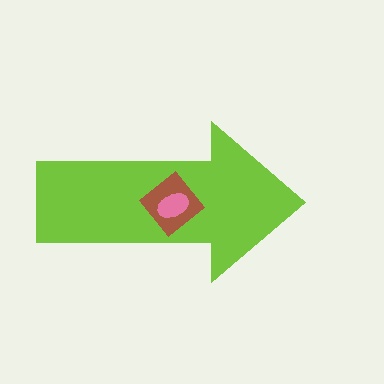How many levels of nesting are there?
3.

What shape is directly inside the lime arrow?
The brown diamond.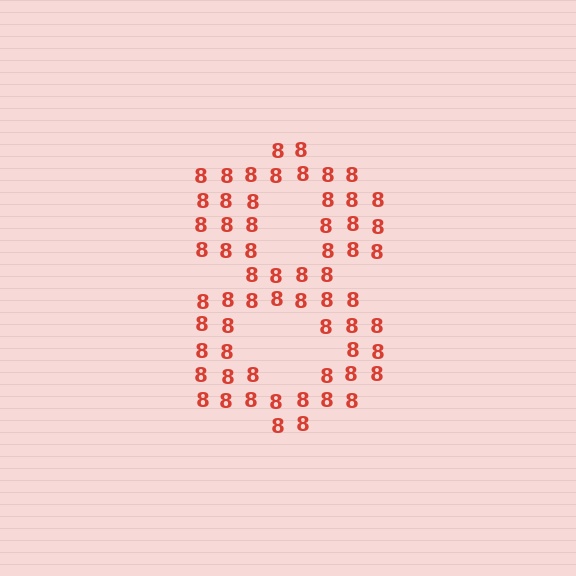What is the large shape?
The large shape is the digit 8.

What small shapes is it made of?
It is made of small digit 8's.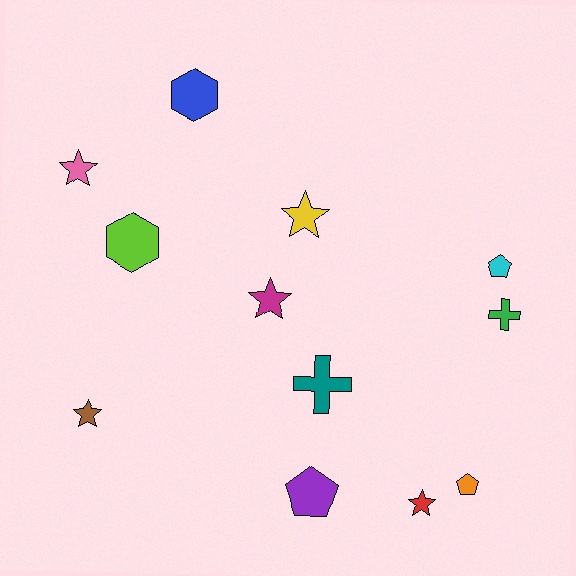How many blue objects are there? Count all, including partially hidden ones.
There is 1 blue object.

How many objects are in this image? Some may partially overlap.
There are 12 objects.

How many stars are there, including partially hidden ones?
There are 5 stars.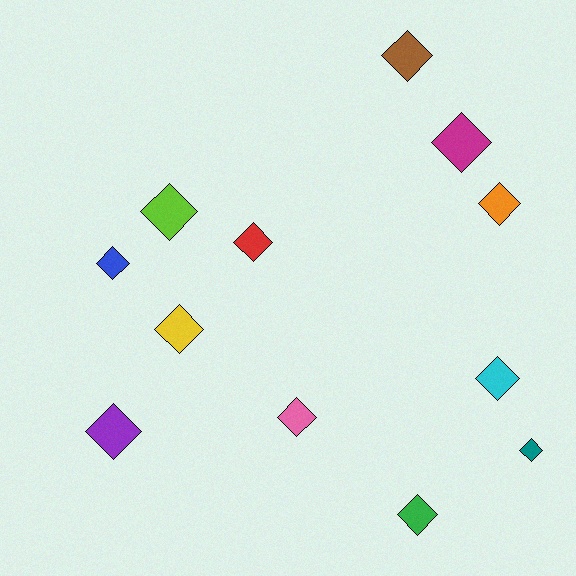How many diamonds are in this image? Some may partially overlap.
There are 12 diamonds.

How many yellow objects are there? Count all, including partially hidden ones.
There is 1 yellow object.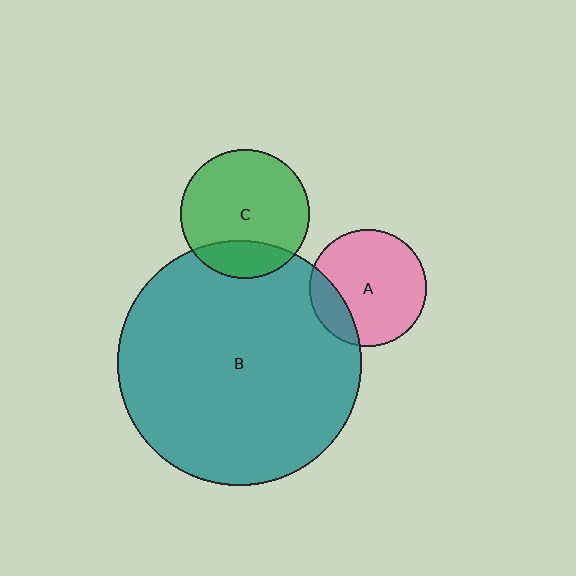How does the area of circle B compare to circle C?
Approximately 3.6 times.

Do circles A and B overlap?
Yes.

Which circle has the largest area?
Circle B (teal).